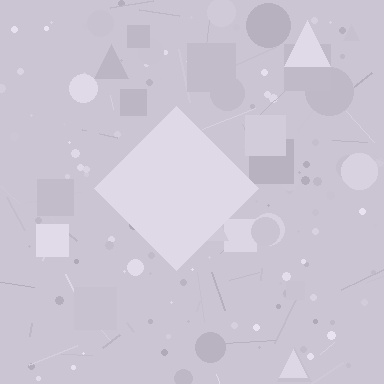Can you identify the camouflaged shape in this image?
The camouflaged shape is a diamond.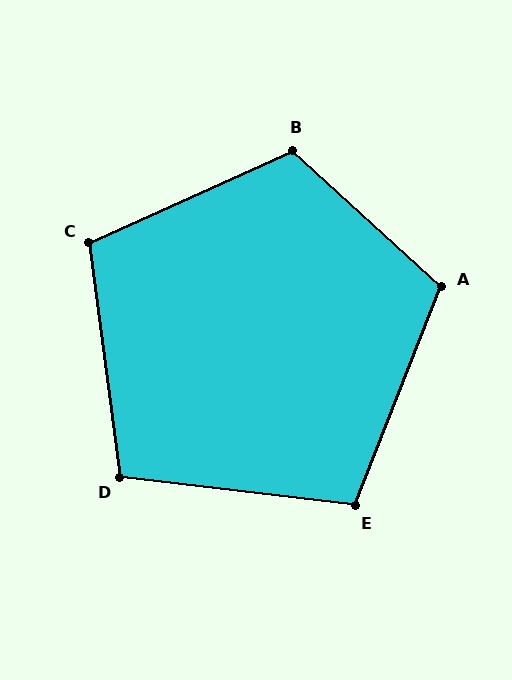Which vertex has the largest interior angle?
B, at approximately 113 degrees.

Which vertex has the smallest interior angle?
D, at approximately 104 degrees.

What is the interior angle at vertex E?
Approximately 104 degrees (obtuse).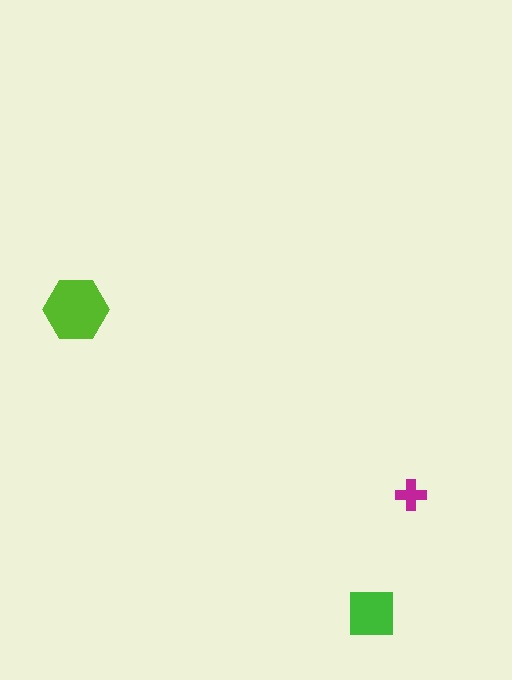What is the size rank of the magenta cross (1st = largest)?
3rd.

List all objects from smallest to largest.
The magenta cross, the green square, the lime hexagon.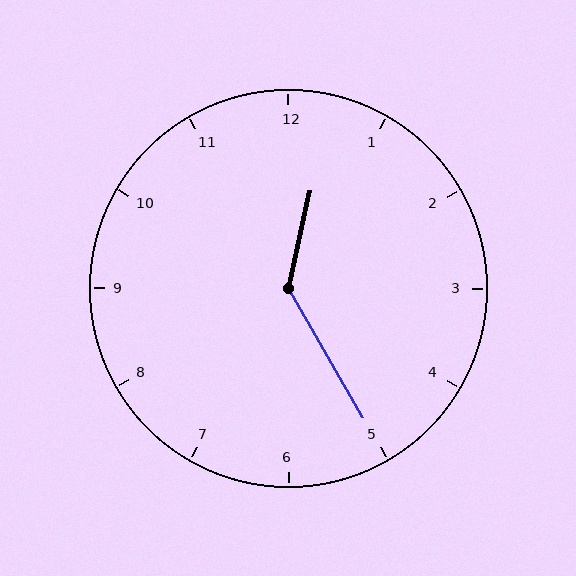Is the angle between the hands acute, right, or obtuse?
It is obtuse.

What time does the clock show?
12:25.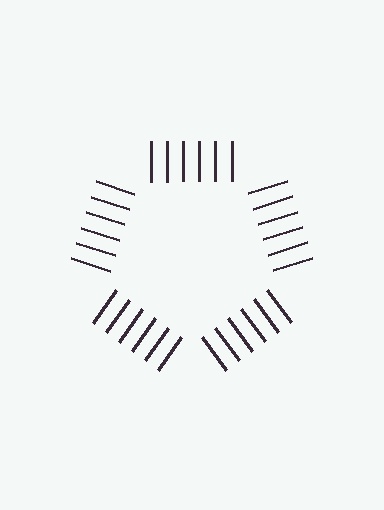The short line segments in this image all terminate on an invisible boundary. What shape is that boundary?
An illusory pentagon — the line segments terminate on its edges but no continuous stroke is drawn.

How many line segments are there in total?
30 — 6 along each of the 5 edges.